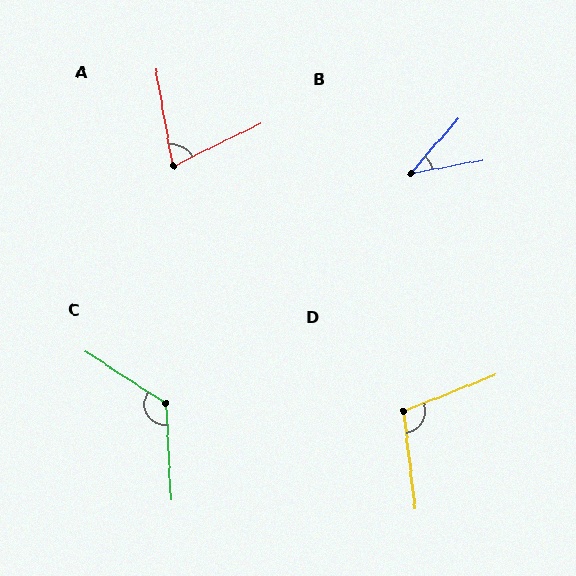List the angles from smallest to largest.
B (38°), A (74°), D (104°), C (126°).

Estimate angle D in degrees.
Approximately 104 degrees.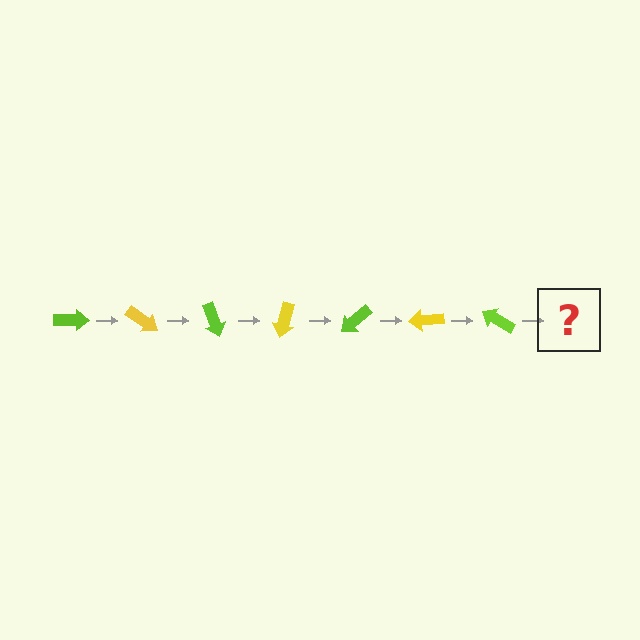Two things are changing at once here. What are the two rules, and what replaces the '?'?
The two rules are that it rotates 35 degrees each step and the color cycles through lime and yellow. The '?' should be a yellow arrow, rotated 245 degrees from the start.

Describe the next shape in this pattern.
It should be a yellow arrow, rotated 245 degrees from the start.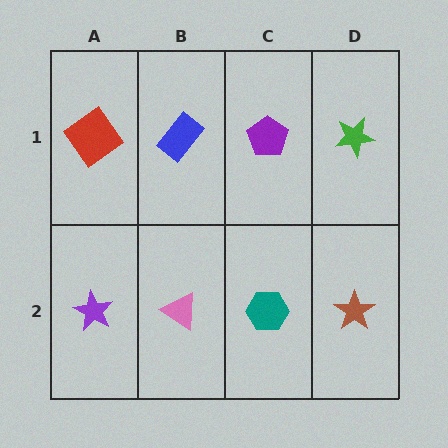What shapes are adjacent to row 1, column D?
A brown star (row 2, column D), a purple pentagon (row 1, column C).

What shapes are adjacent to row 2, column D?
A green star (row 1, column D), a teal hexagon (row 2, column C).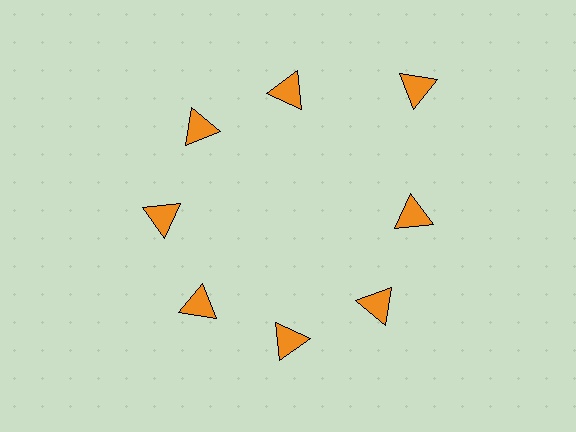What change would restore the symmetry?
The symmetry would be restored by moving it inward, back onto the ring so that all 8 triangles sit at equal angles and equal distance from the center.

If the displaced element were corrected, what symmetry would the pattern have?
It would have 8-fold rotational symmetry — the pattern would map onto itself every 45 degrees.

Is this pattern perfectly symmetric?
No. The 8 orange triangles are arranged in a ring, but one element near the 2 o'clock position is pushed outward from the center, breaking the 8-fold rotational symmetry.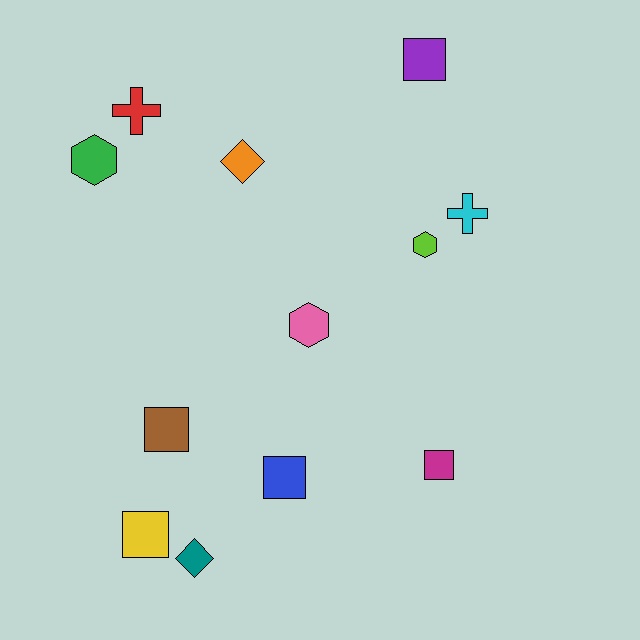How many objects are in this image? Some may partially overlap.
There are 12 objects.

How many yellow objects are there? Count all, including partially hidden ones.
There is 1 yellow object.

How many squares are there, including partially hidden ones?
There are 5 squares.